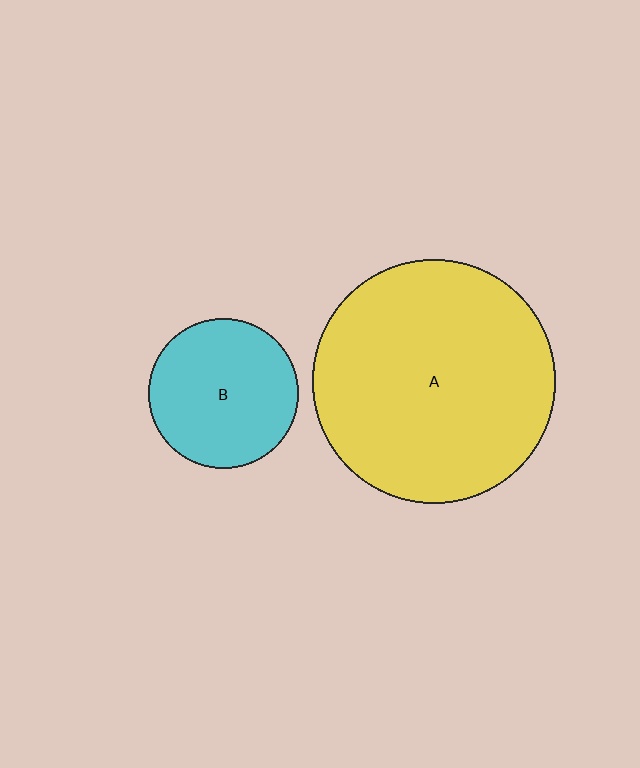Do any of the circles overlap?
No, none of the circles overlap.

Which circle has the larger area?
Circle A (yellow).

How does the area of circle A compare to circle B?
Approximately 2.6 times.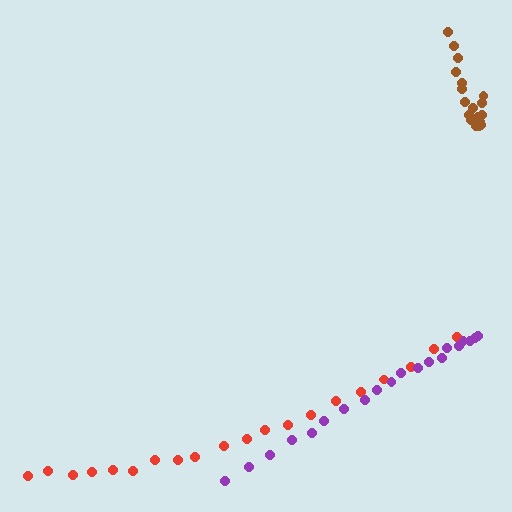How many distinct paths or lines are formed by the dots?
There are 3 distinct paths.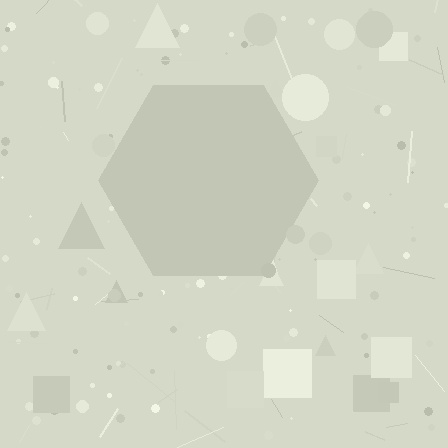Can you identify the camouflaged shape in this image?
The camouflaged shape is a hexagon.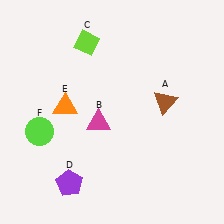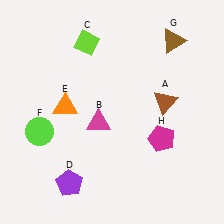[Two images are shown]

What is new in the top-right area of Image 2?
A brown triangle (G) was added in the top-right area of Image 2.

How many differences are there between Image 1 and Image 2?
There are 2 differences between the two images.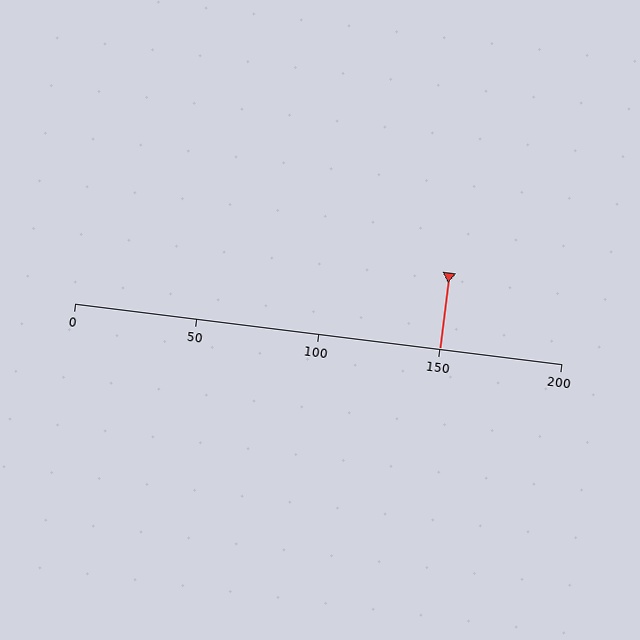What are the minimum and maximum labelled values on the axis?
The axis runs from 0 to 200.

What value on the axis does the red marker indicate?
The marker indicates approximately 150.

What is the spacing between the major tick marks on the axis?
The major ticks are spaced 50 apart.